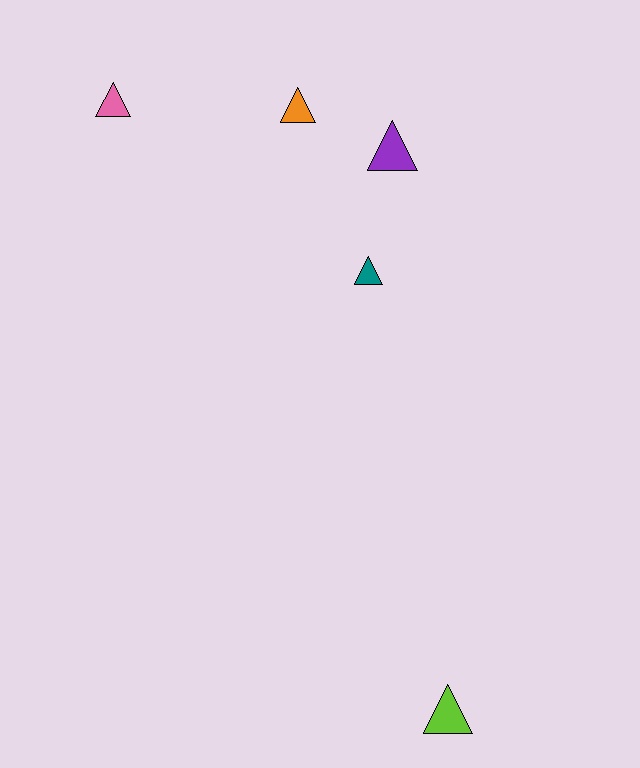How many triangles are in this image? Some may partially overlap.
There are 5 triangles.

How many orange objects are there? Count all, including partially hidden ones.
There is 1 orange object.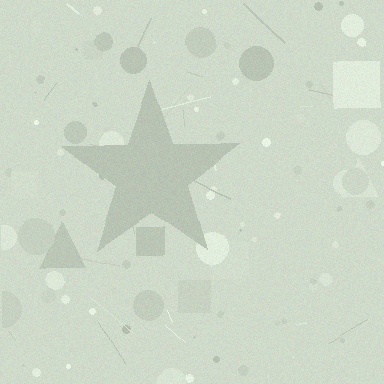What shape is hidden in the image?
A star is hidden in the image.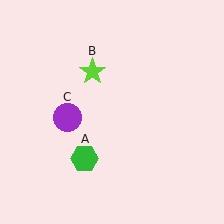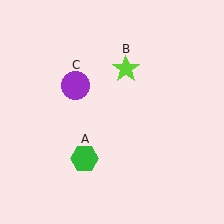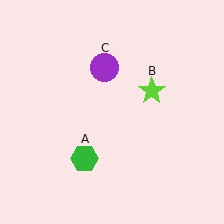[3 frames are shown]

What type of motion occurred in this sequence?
The lime star (object B), purple circle (object C) rotated clockwise around the center of the scene.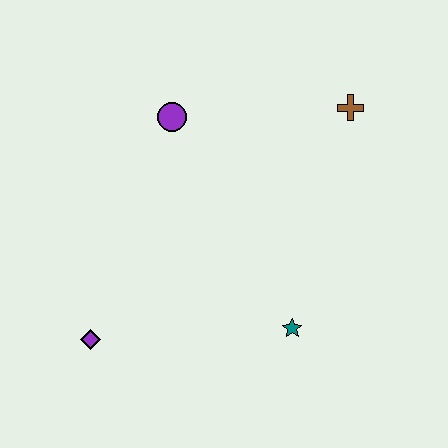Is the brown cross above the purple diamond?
Yes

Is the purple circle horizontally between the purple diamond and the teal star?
Yes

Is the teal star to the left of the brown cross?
Yes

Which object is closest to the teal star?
The purple diamond is closest to the teal star.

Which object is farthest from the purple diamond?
The brown cross is farthest from the purple diamond.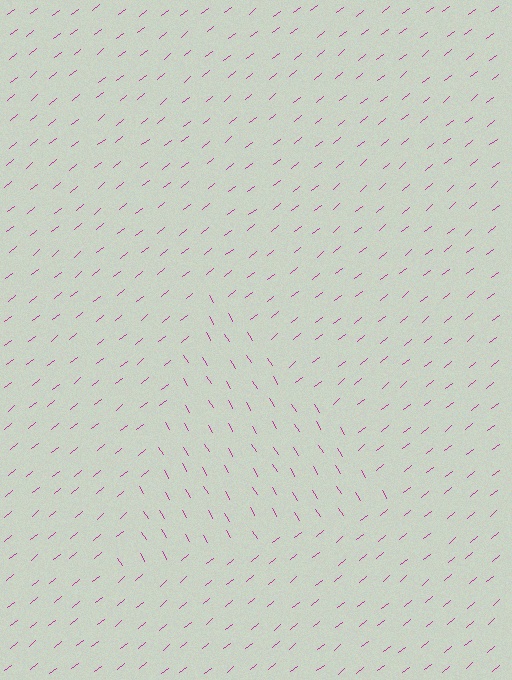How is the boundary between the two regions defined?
The boundary is defined purely by a change in line orientation (approximately 82 degrees difference). All lines are the same color and thickness.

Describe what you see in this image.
The image is filled with small magenta line segments. A triangle region in the image has lines oriented differently from the surrounding lines, creating a visible texture boundary.